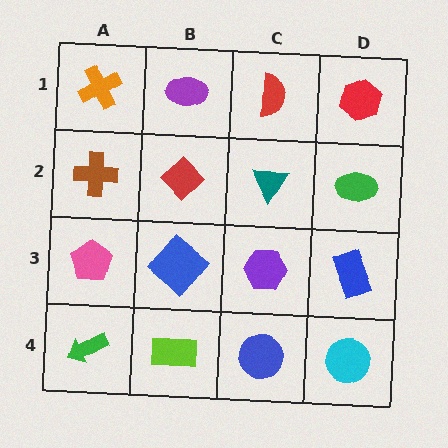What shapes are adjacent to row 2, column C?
A red semicircle (row 1, column C), a purple hexagon (row 3, column C), a red diamond (row 2, column B), a green ellipse (row 2, column D).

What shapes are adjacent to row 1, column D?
A green ellipse (row 2, column D), a red semicircle (row 1, column C).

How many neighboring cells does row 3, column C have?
4.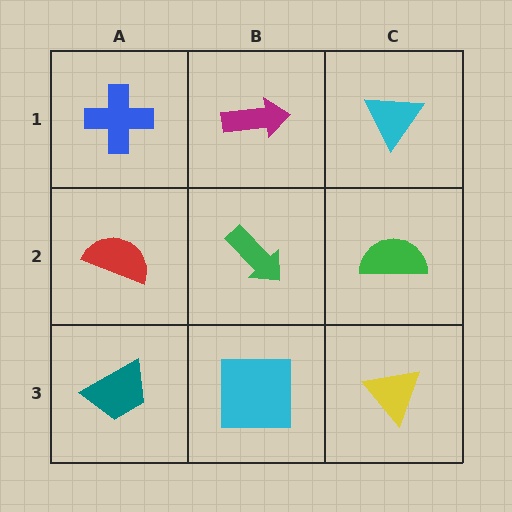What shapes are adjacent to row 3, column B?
A green arrow (row 2, column B), a teal trapezoid (row 3, column A), a yellow triangle (row 3, column C).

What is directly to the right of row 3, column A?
A cyan square.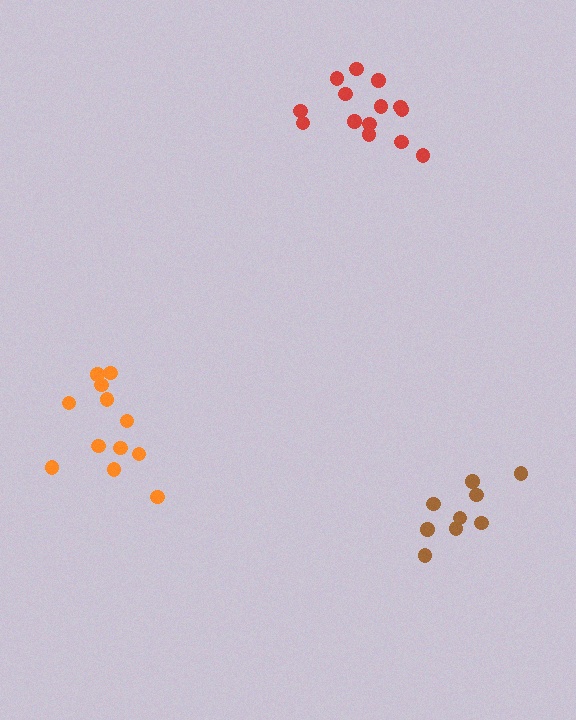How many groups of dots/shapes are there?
There are 3 groups.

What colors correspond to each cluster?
The clusters are colored: orange, red, brown.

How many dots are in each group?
Group 1: 12 dots, Group 2: 14 dots, Group 3: 9 dots (35 total).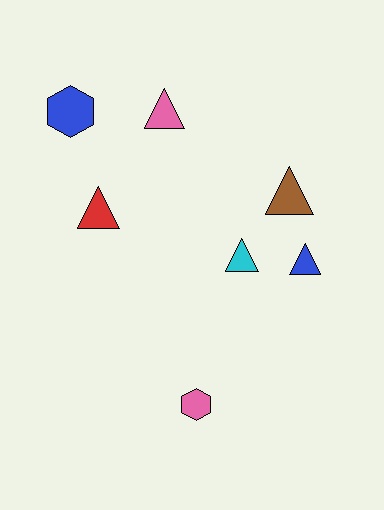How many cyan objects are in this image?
There is 1 cyan object.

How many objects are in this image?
There are 7 objects.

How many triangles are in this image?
There are 5 triangles.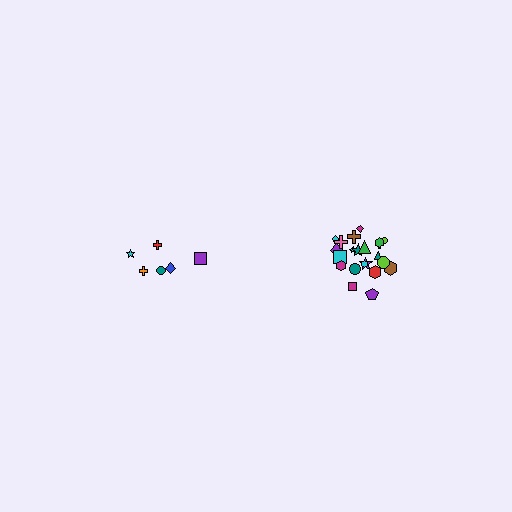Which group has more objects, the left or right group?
The right group.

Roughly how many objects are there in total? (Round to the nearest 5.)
Roughly 30 objects in total.